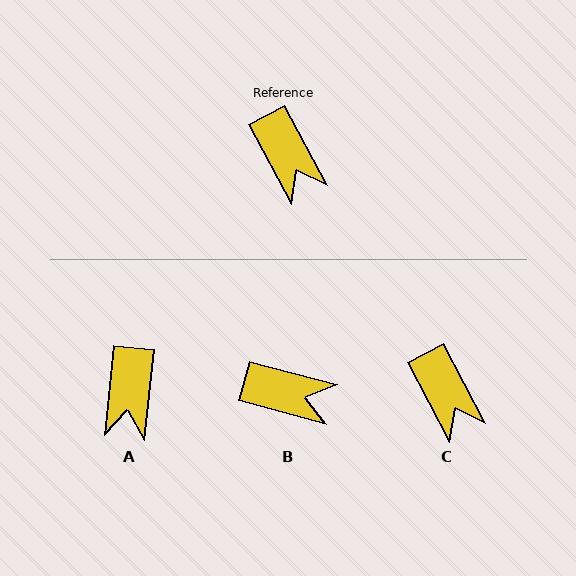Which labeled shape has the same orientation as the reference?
C.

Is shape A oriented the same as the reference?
No, it is off by about 34 degrees.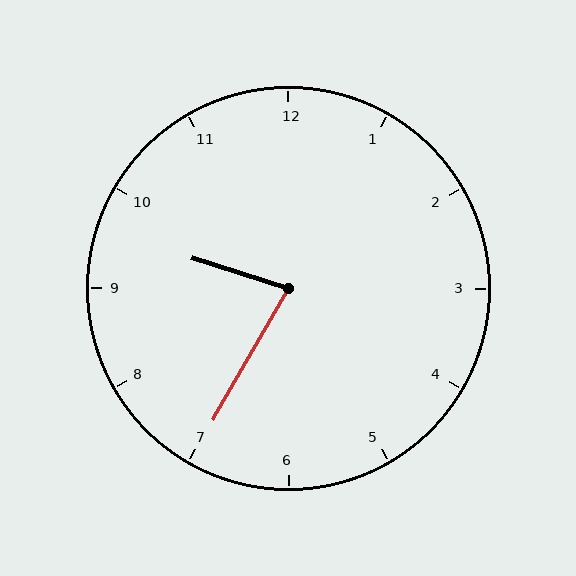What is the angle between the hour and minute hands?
Approximately 78 degrees.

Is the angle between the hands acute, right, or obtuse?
It is acute.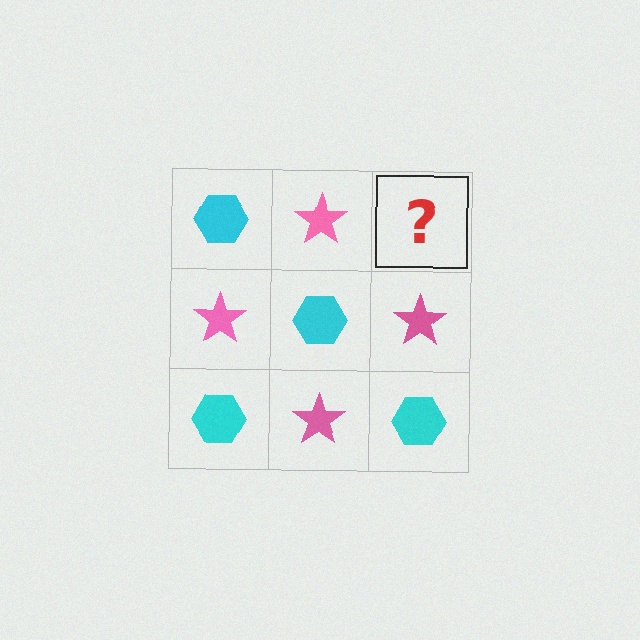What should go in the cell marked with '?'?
The missing cell should contain a cyan hexagon.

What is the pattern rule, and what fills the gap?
The rule is that it alternates cyan hexagon and pink star in a checkerboard pattern. The gap should be filled with a cyan hexagon.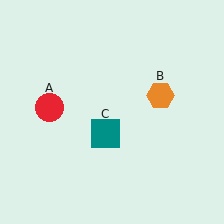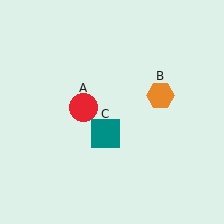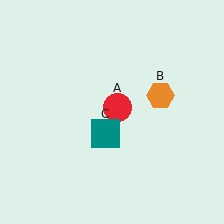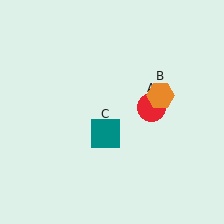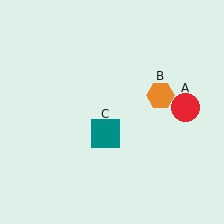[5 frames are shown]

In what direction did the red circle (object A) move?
The red circle (object A) moved right.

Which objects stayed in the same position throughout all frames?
Orange hexagon (object B) and teal square (object C) remained stationary.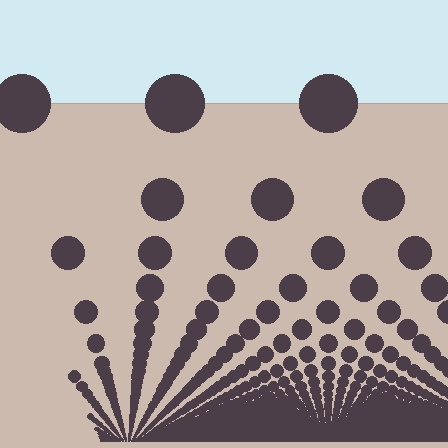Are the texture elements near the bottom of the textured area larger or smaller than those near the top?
Smaller. The gradient is inverted — elements near the bottom are smaller and denser.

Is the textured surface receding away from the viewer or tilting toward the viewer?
The surface appears to tilt toward the viewer. Texture elements get larger and sparser toward the top.